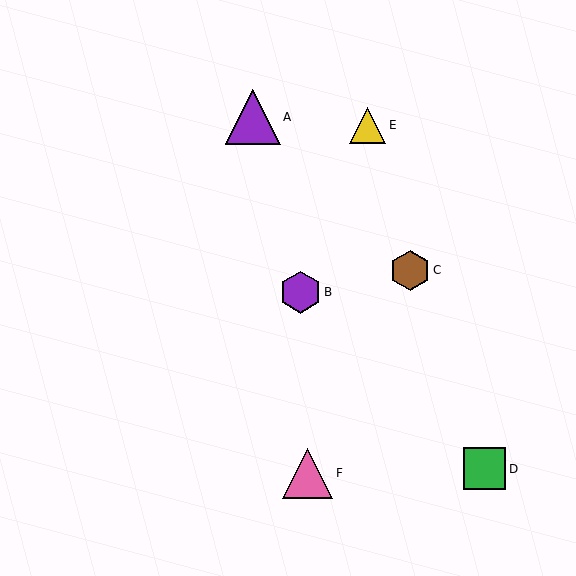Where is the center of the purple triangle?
The center of the purple triangle is at (253, 117).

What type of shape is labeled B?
Shape B is a purple hexagon.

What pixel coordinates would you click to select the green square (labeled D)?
Click at (485, 469) to select the green square D.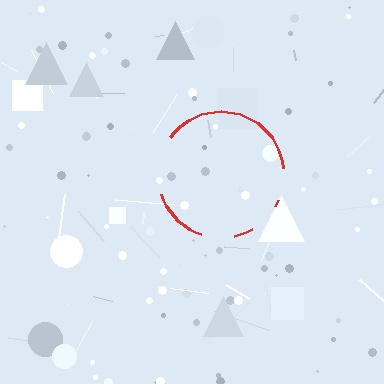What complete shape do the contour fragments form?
The contour fragments form a circle.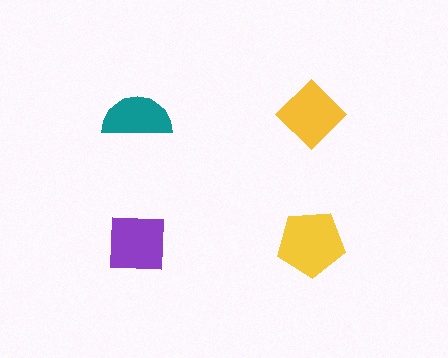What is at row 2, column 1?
A purple square.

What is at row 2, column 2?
A yellow pentagon.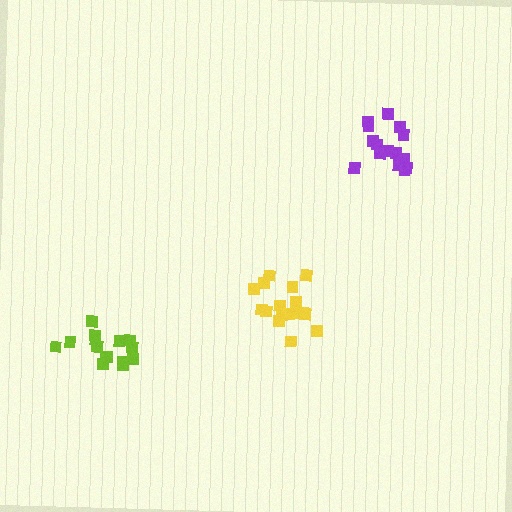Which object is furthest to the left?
The lime cluster is leftmost.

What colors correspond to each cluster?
The clusters are colored: yellow, lime, purple.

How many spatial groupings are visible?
There are 3 spatial groupings.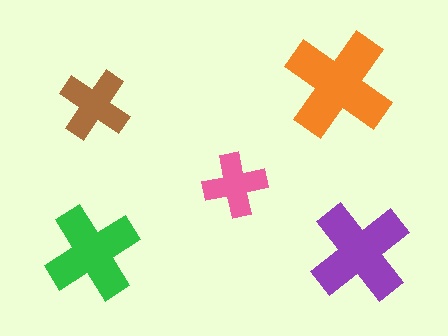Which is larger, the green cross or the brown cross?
The green one.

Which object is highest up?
The orange cross is topmost.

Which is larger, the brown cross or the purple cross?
The purple one.